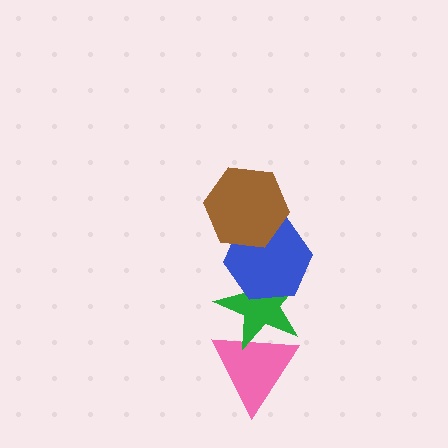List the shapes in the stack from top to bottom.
From top to bottom: the brown hexagon, the blue hexagon, the green star, the pink triangle.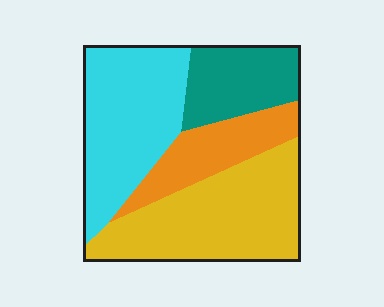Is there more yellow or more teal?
Yellow.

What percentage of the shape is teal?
Teal takes up about one sixth (1/6) of the shape.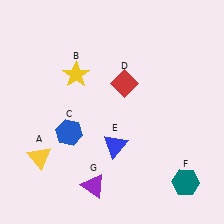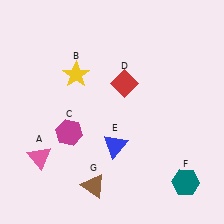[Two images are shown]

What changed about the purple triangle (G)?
In Image 1, G is purple. In Image 2, it changed to brown.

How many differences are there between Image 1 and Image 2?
There are 3 differences between the two images.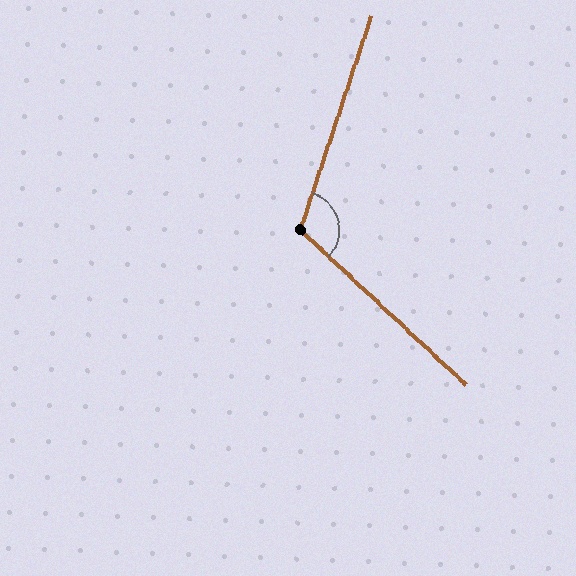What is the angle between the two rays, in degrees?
Approximately 115 degrees.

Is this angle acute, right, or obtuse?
It is obtuse.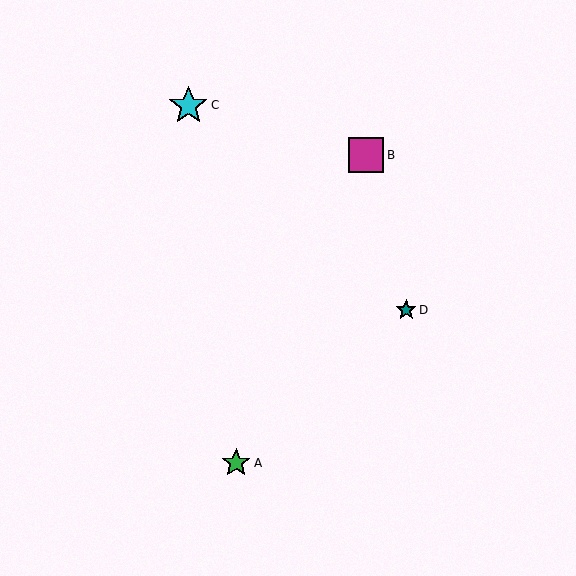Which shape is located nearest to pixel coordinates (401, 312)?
The teal star (labeled D) at (406, 310) is nearest to that location.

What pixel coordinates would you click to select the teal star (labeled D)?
Click at (406, 310) to select the teal star D.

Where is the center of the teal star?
The center of the teal star is at (406, 310).